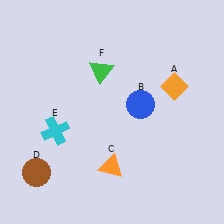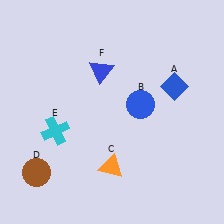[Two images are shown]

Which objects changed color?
A changed from orange to blue. F changed from green to blue.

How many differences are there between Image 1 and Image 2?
There are 2 differences between the two images.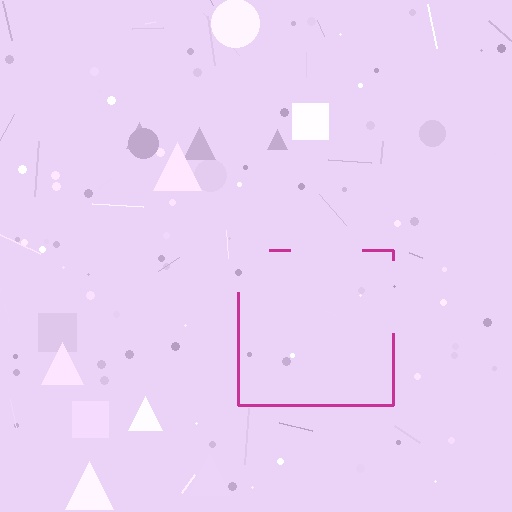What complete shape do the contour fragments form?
The contour fragments form a square.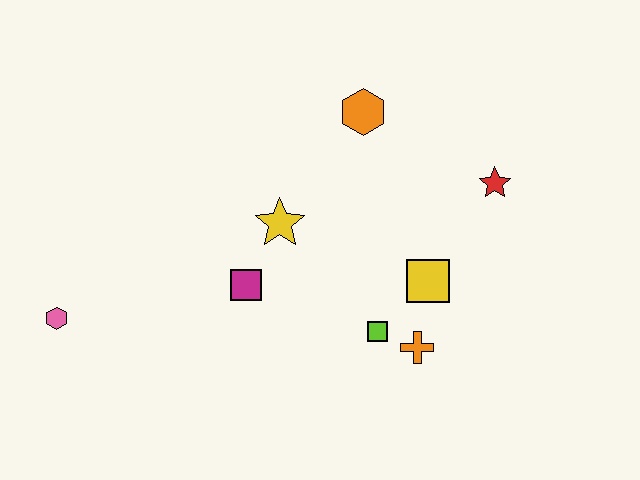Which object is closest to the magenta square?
The yellow star is closest to the magenta square.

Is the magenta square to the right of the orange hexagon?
No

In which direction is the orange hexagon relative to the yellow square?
The orange hexagon is above the yellow square.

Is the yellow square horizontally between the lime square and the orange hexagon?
No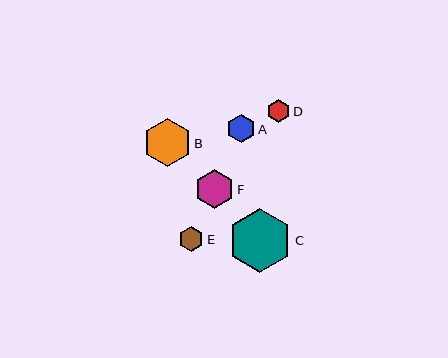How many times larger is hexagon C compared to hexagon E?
Hexagon C is approximately 2.6 times the size of hexagon E.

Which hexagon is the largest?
Hexagon C is the largest with a size of approximately 64 pixels.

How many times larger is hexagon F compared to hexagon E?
Hexagon F is approximately 1.6 times the size of hexagon E.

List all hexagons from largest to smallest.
From largest to smallest: C, B, F, A, E, D.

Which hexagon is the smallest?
Hexagon D is the smallest with a size of approximately 23 pixels.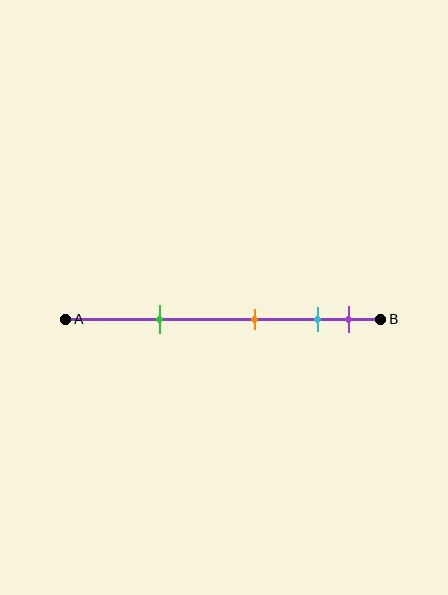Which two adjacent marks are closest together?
The cyan and purple marks are the closest adjacent pair.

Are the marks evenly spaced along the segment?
No, the marks are not evenly spaced.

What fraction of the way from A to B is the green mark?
The green mark is approximately 30% (0.3) of the way from A to B.